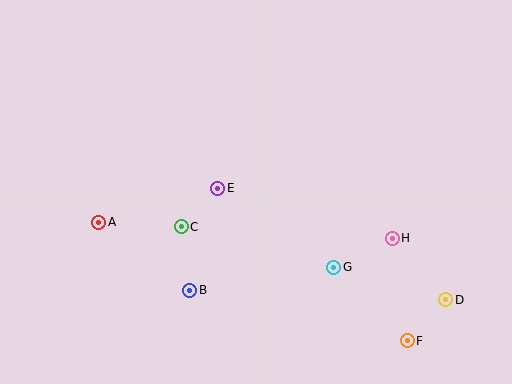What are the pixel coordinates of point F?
Point F is at (407, 341).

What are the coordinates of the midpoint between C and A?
The midpoint between C and A is at (140, 225).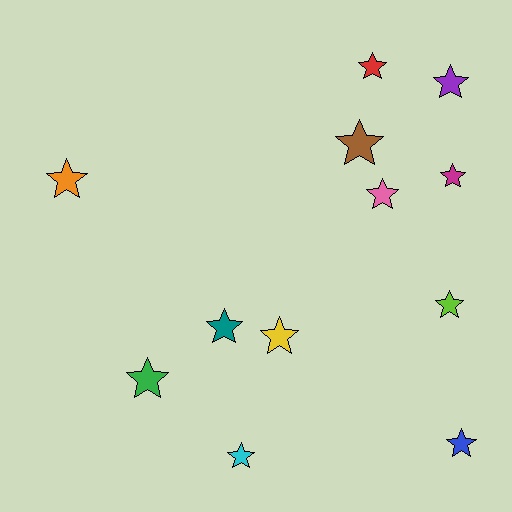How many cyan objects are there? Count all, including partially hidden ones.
There is 1 cyan object.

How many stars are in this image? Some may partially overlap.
There are 12 stars.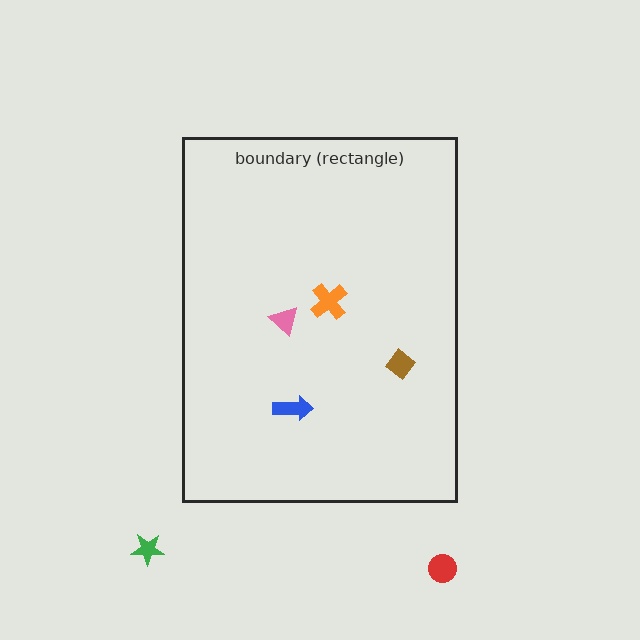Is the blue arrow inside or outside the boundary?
Inside.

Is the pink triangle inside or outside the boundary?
Inside.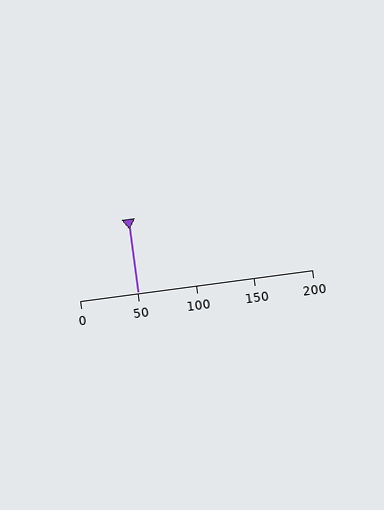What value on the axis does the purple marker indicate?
The marker indicates approximately 50.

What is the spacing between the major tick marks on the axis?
The major ticks are spaced 50 apart.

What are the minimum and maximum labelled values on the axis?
The axis runs from 0 to 200.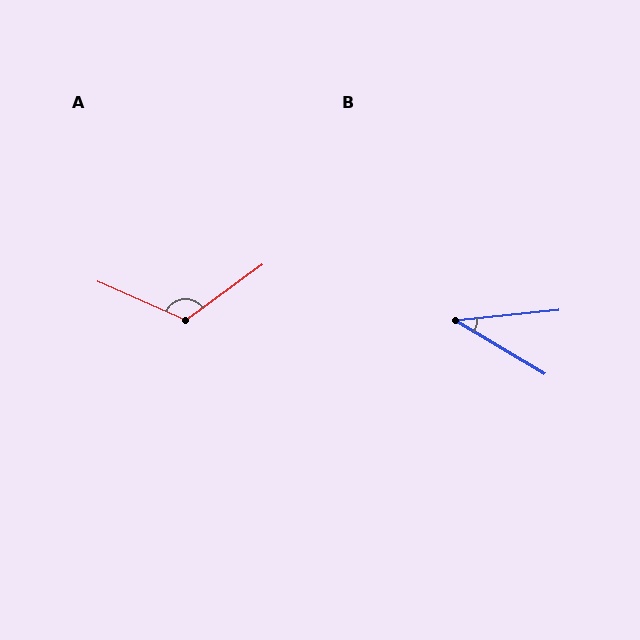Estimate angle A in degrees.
Approximately 120 degrees.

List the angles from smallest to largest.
B (37°), A (120°).